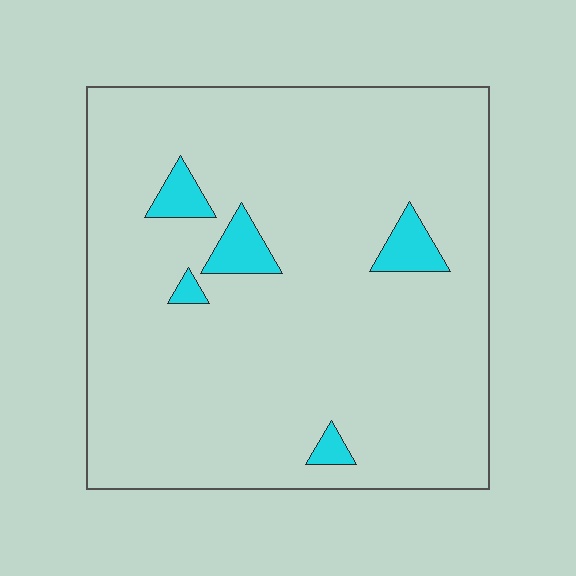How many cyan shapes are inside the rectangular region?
5.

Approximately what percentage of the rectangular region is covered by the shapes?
Approximately 5%.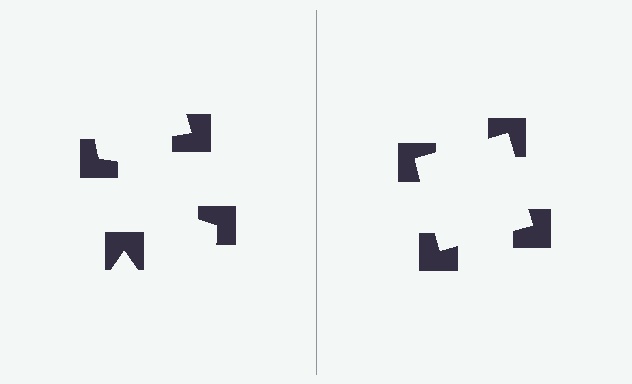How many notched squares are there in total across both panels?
8 — 4 on each side.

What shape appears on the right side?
An illusory square.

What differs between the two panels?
The notched squares are positioned identically on both sides; only the wedge orientations differ. On the right they align to a square; on the left they are misaligned.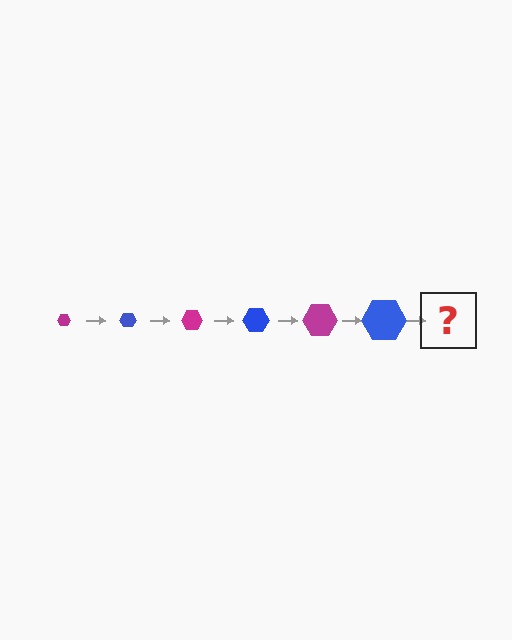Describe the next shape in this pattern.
It should be a magenta hexagon, larger than the previous one.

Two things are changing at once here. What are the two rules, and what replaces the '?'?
The two rules are that the hexagon grows larger each step and the color cycles through magenta and blue. The '?' should be a magenta hexagon, larger than the previous one.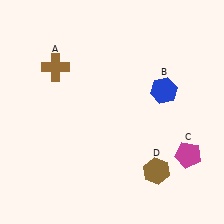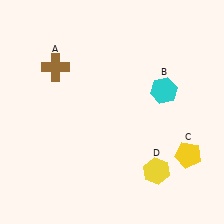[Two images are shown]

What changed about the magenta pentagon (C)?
In Image 1, C is magenta. In Image 2, it changed to yellow.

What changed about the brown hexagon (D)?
In Image 1, D is brown. In Image 2, it changed to yellow.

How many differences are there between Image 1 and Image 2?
There are 3 differences between the two images.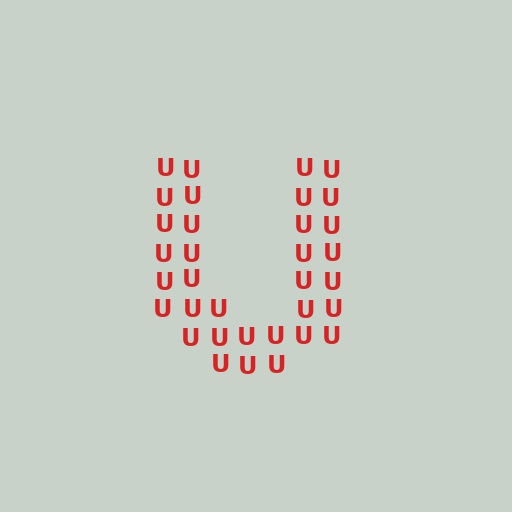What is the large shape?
The large shape is the letter U.